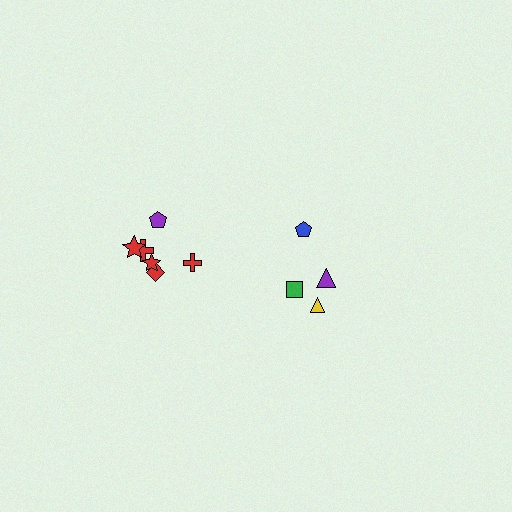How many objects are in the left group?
There are 6 objects.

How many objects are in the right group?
There are 4 objects.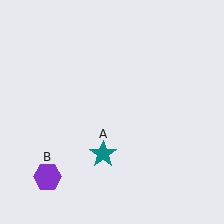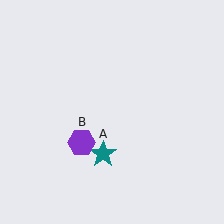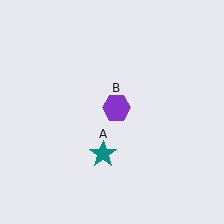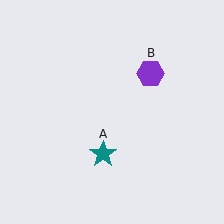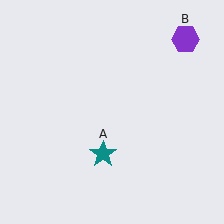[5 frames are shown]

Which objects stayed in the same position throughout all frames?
Teal star (object A) remained stationary.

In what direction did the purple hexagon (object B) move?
The purple hexagon (object B) moved up and to the right.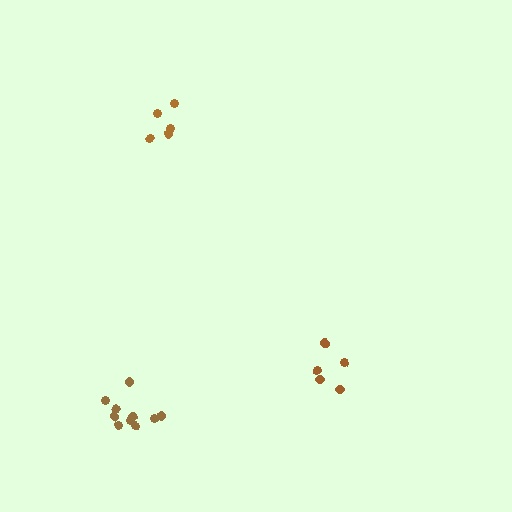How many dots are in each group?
Group 1: 5 dots, Group 2: 5 dots, Group 3: 10 dots (20 total).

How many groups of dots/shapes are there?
There are 3 groups.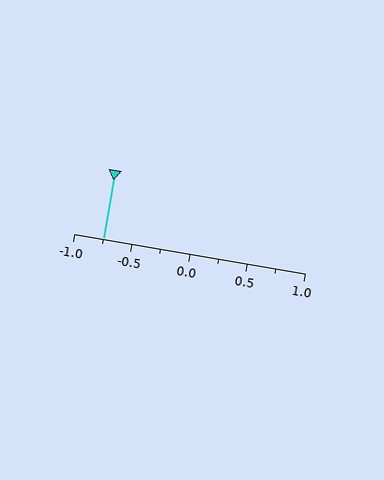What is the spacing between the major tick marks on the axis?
The major ticks are spaced 0.5 apart.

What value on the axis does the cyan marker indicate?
The marker indicates approximately -0.75.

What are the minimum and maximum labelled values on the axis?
The axis runs from -1.0 to 1.0.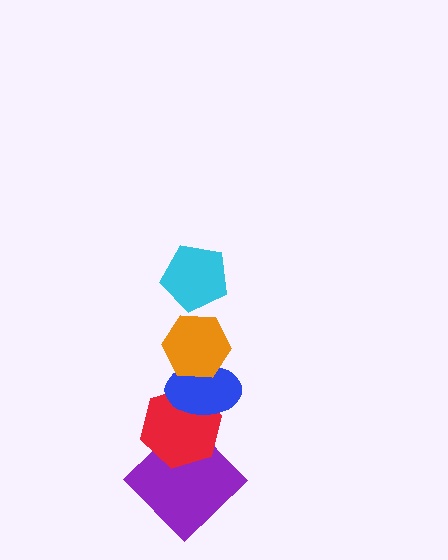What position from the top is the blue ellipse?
The blue ellipse is 3rd from the top.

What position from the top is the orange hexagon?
The orange hexagon is 2nd from the top.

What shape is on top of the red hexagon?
The blue ellipse is on top of the red hexagon.